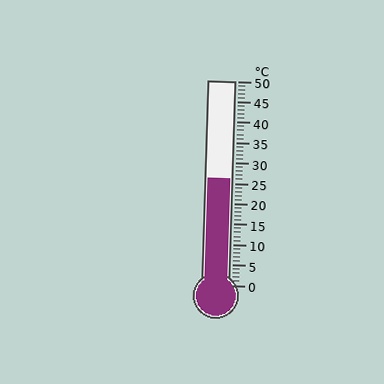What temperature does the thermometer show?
The thermometer shows approximately 26°C.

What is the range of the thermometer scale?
The thermometer scale ranges from 0°C to 50°C.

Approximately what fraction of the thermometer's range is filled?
The thermometer is filled to approximately 50% of its range.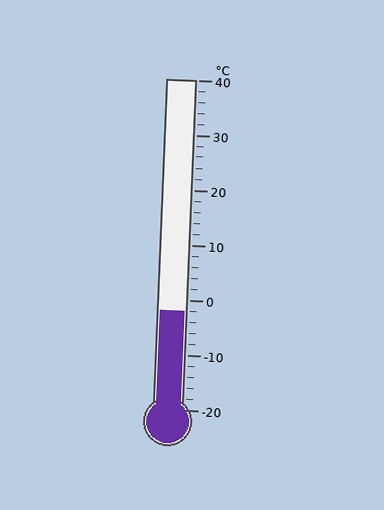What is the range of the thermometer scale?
The thermometer scale ranges from -20°C to 40°C.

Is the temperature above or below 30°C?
The temperature is below 30°C.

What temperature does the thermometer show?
The thermometer shows approximately -2°C.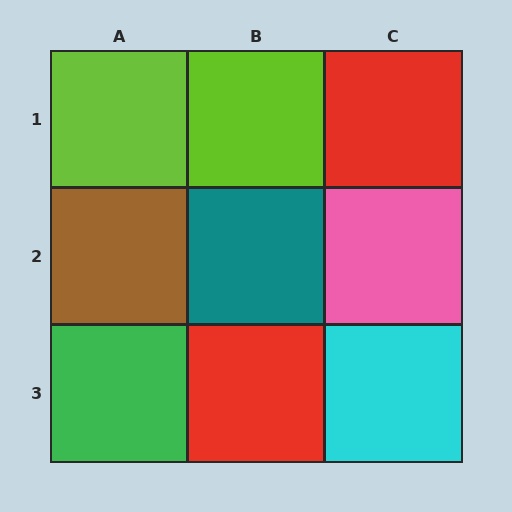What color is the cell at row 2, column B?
Teal.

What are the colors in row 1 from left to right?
Lime, lime, red.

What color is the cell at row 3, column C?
Cyan.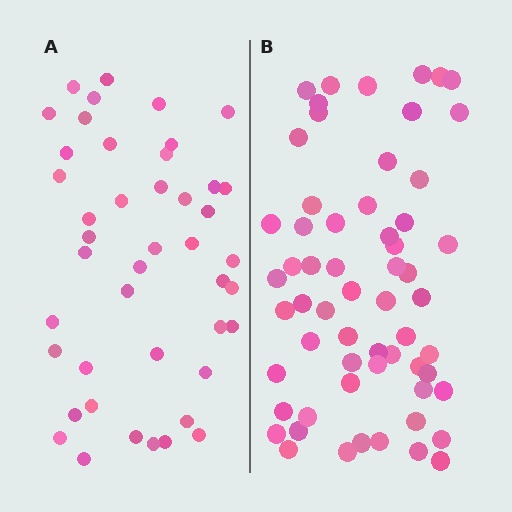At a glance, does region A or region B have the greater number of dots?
Region B (the right region) has more dots.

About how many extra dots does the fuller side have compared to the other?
Region B has approximately 15 more dots than region A.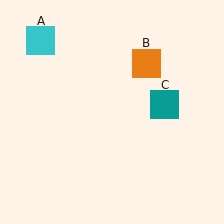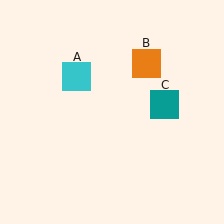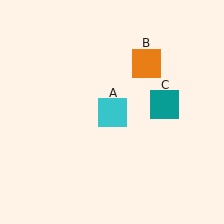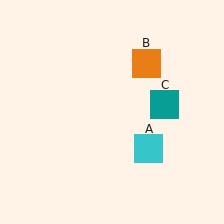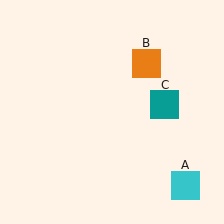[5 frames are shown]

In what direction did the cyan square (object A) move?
The cyan square (object A) moved down and to the right.